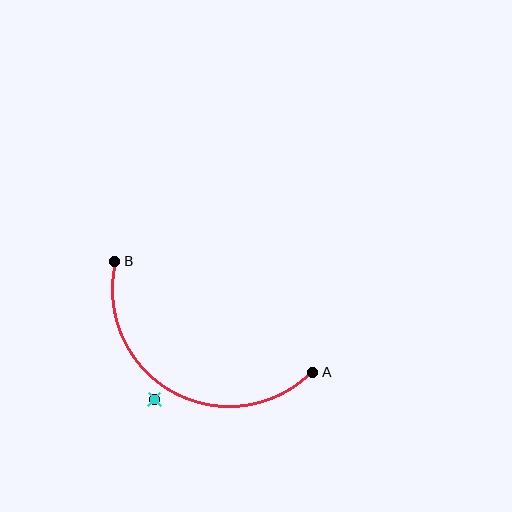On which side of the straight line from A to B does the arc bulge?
The arc bulges below the straight line connecting A and B.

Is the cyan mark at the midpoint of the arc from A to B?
No — the cyan mark does not lie on the arc at all. It sits slightly outside the curve.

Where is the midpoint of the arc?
The arc midpoint is the point on the curve farthest from the straight line joining A and B. It sits below that line.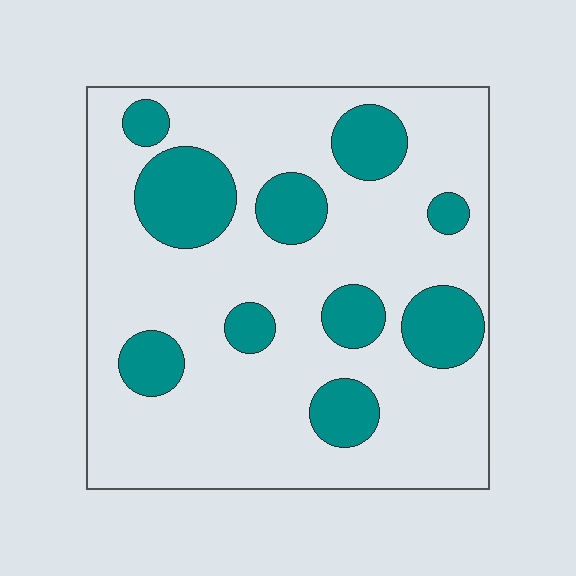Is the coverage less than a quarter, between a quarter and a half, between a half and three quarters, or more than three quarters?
Less than a quarter.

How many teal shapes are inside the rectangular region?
10.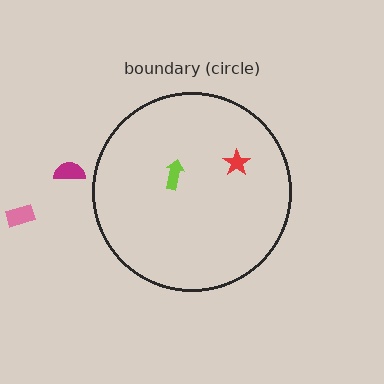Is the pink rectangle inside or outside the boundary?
Outside.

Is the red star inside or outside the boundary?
Inside.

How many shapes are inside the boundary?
2 inside, 2 outside.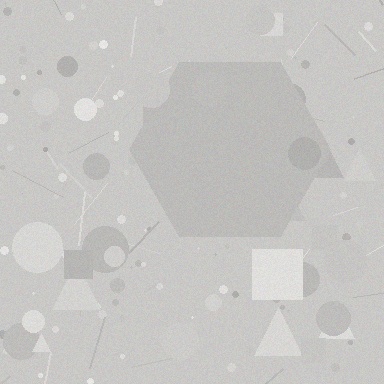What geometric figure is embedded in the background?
A hexagon is embedded in the background.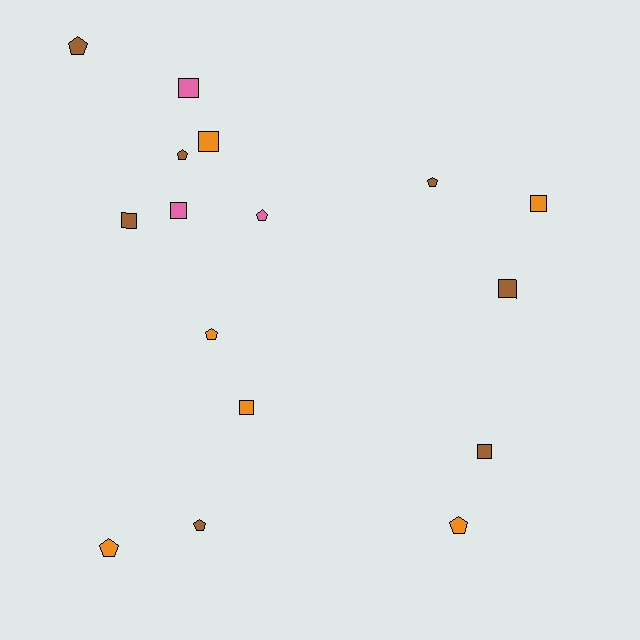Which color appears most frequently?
Brown, with 7 objects.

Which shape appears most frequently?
Square, with 8 objects.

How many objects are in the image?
There are 16 objects.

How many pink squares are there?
There are 2 pink squares.